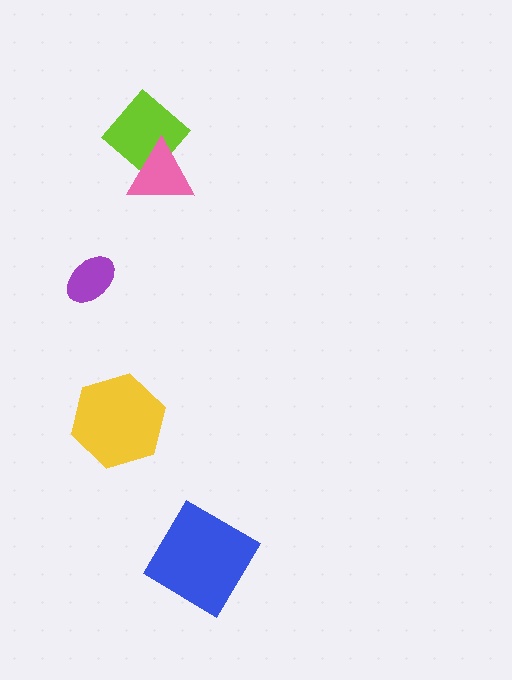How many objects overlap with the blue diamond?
0 objects overlap with the blue diamond.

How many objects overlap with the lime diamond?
1 object overlaps with the lime diamond.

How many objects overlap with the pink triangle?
1 object overlaps with the pink triangle.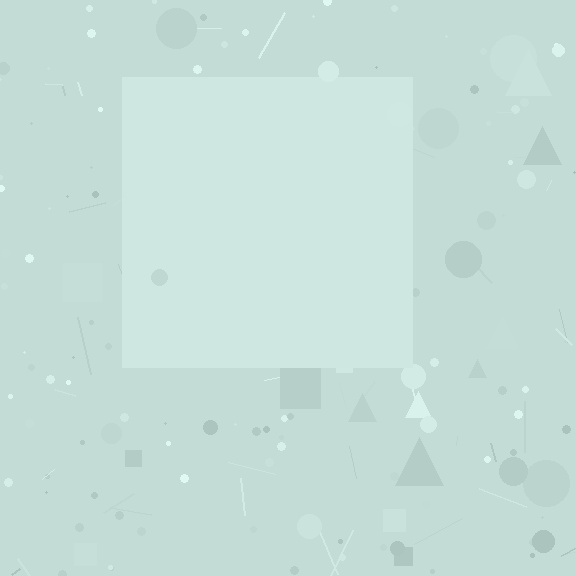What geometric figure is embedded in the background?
A square is embedded in the background.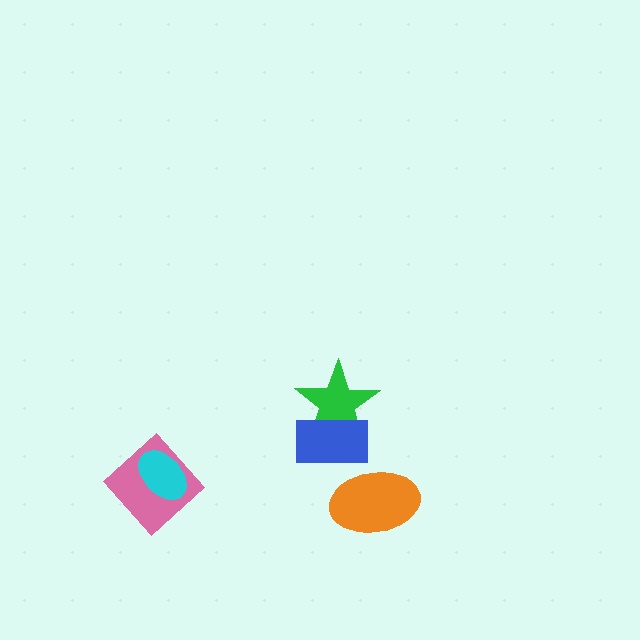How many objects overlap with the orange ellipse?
0 objects overlap with the orange ellipse.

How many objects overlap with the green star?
1 object overlaps with the green star.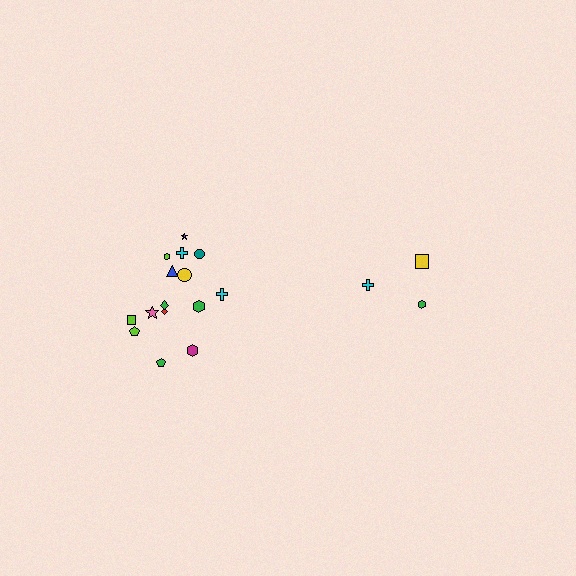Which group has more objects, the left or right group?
The left group.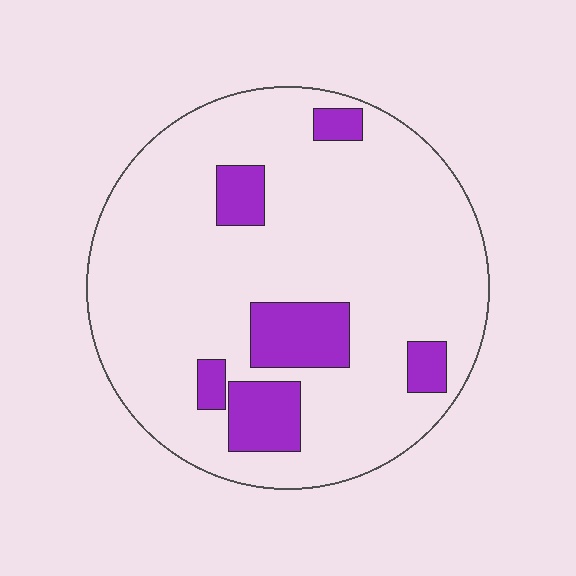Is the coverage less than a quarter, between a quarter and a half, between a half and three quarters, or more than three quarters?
Less than a quarter.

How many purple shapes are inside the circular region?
6.